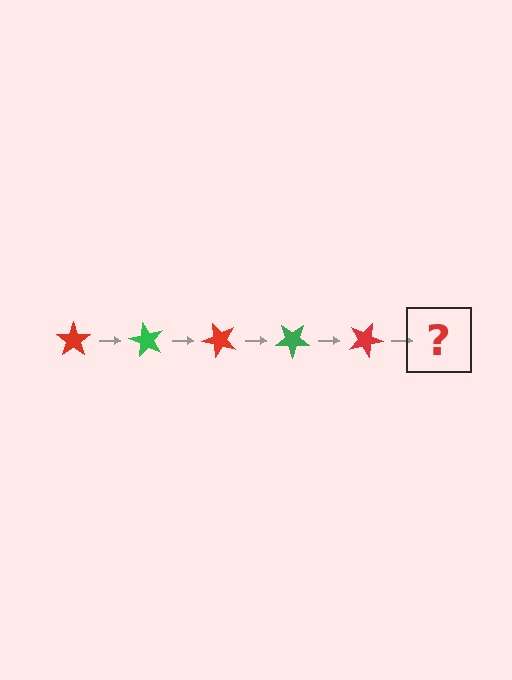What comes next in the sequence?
The next element should be a green star, rotated 300 degrees from the start.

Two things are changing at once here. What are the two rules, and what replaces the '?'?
The two rules are that it rotates 60 degrees each step and the color cycles through red and green. The '?' should be a green star, rotated 300 degrees from the start.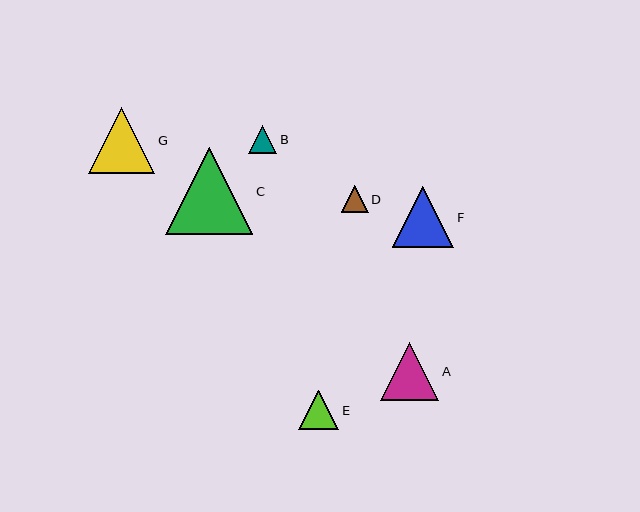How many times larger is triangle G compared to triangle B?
Triangle G is approximately 2.3 times the size of triangle B.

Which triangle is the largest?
Triangle C is the largest with a size of approximately 87 pixels.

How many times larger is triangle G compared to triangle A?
Triangle G is approximately 1.1 times the size of triangle A.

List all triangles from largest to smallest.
From largest to smallest: C, G, F, A, E, B, D.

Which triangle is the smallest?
Triangle D is the smallest with a size of approximately 27 pixels.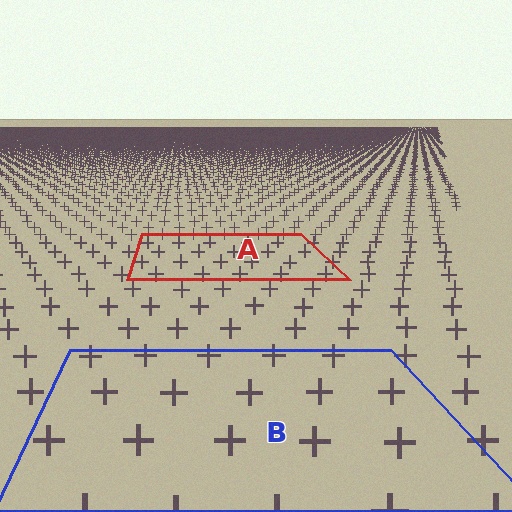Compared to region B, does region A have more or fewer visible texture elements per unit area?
Region A has more texture elements per unit area — they are packed more densely because it is farther away.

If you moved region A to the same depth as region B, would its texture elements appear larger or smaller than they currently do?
They would appear larger. At a closer depth, the same texture elements are projected at a bigger on-screen size.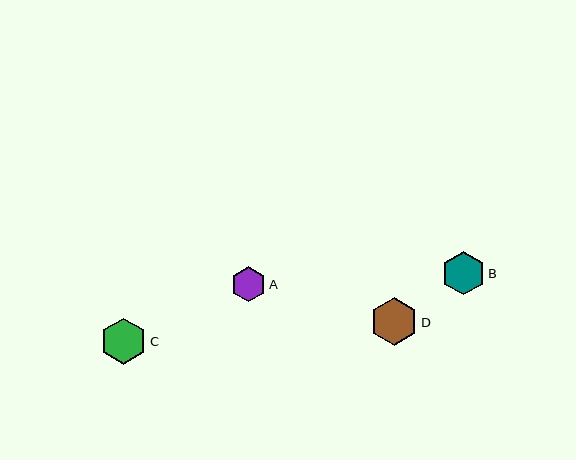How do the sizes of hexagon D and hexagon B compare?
Hexagon D and hexagon B are approximately the same size.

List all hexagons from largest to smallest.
From largest to smallest: D, C, B, A.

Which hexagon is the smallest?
Hexagon A is the smallest with a size of approximately 35 pixels.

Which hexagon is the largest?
Hexagon D is the largest with a size of approximately 48 pixels.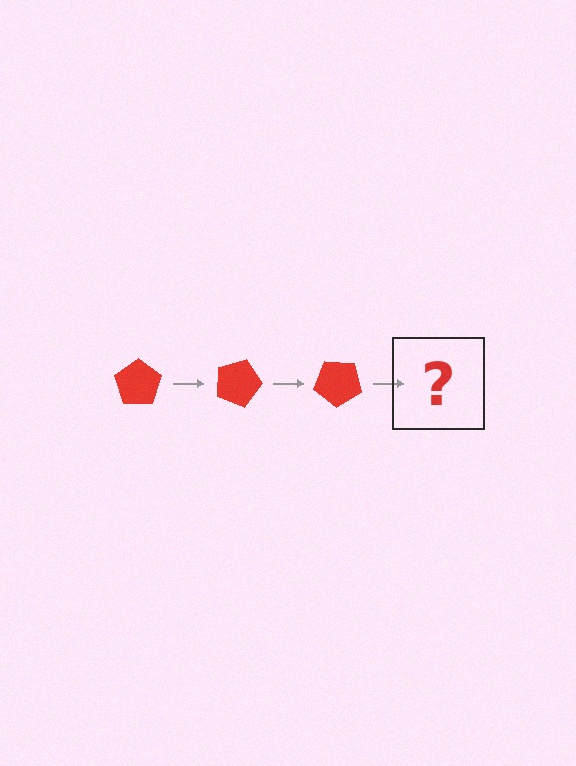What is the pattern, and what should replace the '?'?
The pattern is that the pentagon rotates 20 degrees each step. The '?' should be a red pentagon rotated 60 degrees.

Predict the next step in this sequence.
The next step is a red pentagon rotated 60 degrees.